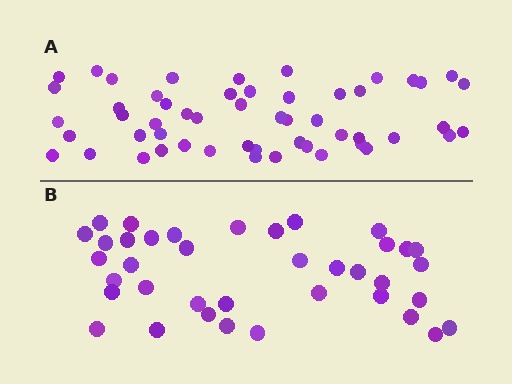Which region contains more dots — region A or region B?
Region A (the top region) has more dots.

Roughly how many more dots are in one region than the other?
Region A has approximately 15 more dots than region B.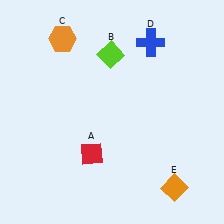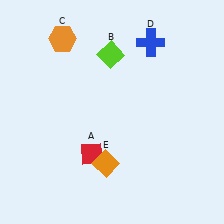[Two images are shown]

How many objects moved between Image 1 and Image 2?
1 object moved between the two images.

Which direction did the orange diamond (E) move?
The orange diamond (E) moved left.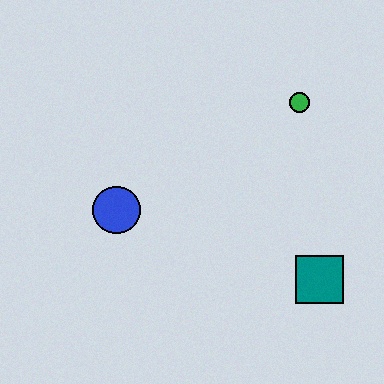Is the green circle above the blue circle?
Yes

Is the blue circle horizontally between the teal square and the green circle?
No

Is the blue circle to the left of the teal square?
Yes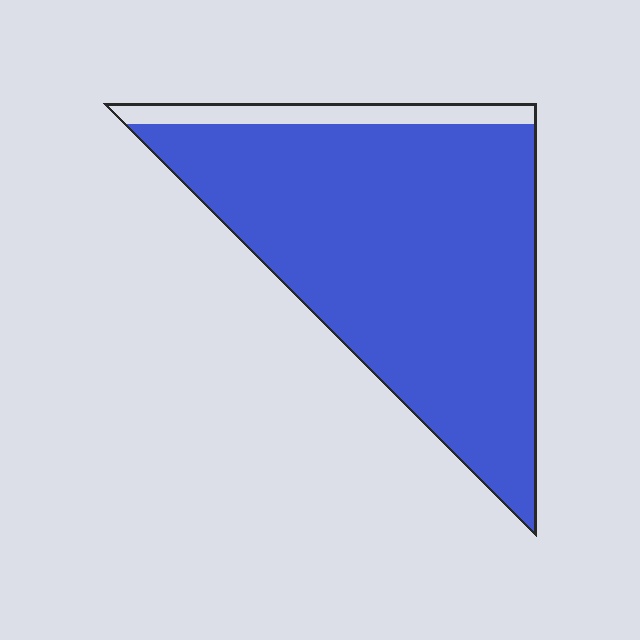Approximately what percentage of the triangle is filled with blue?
Approximately 90%.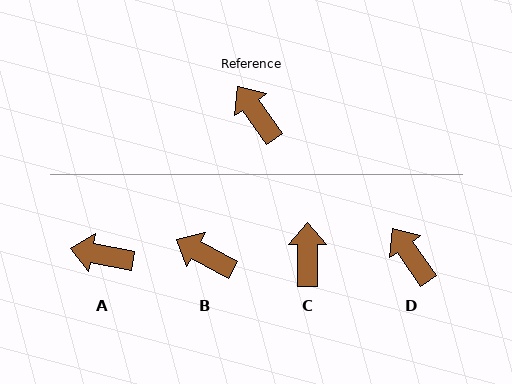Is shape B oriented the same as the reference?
No, it is off by about 27 degrees.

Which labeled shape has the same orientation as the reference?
D.